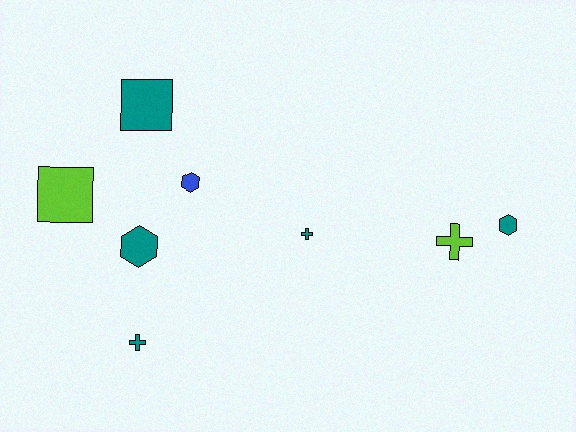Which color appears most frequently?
Teal, with 5 objects.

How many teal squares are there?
There is 1 teal square.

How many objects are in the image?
There are 8 objects.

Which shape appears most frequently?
Hexagon, with 3 objects.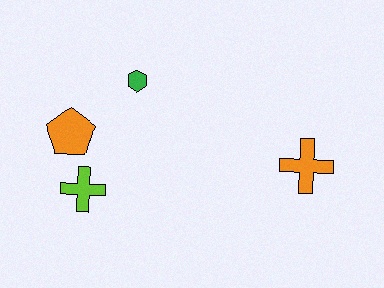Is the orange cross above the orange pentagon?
No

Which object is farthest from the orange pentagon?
The orange cross is farthest from the orange pentagon.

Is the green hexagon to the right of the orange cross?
No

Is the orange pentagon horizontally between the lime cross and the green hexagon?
No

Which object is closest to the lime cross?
The orange pentagon is closest to the lime cross.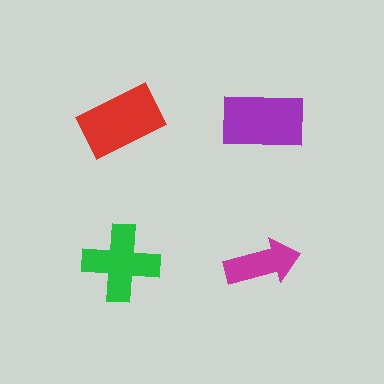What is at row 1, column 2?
A purple rectangle.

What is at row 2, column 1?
A green cross.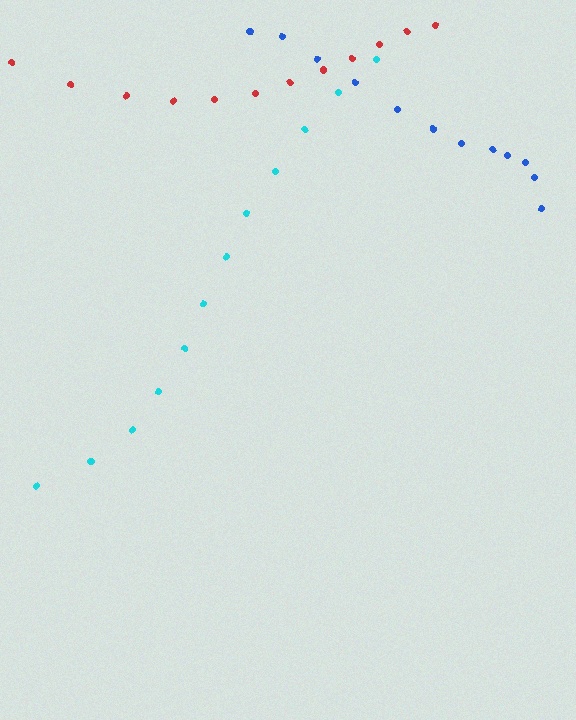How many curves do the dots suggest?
There are 3 distinct paths.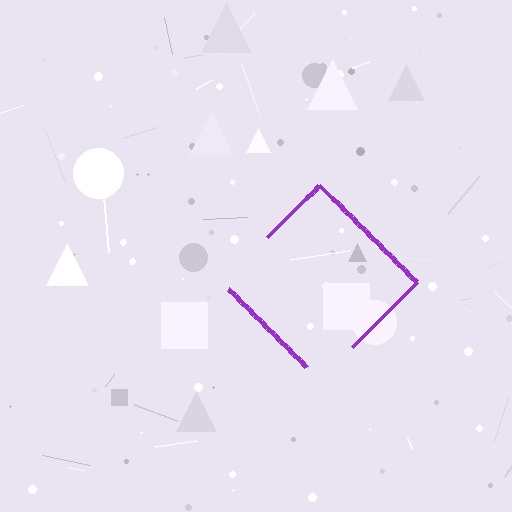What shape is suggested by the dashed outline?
The dashed outline suggests a diamond.